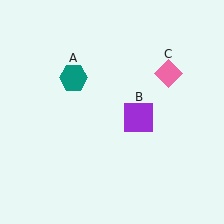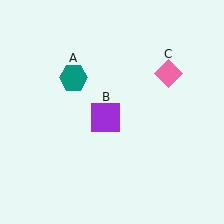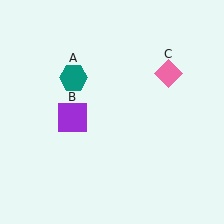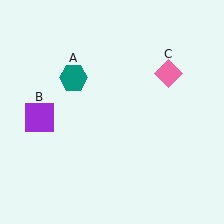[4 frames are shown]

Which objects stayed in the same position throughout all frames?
Teal hexagon (object A) and pink diamond (object C) remained stationary.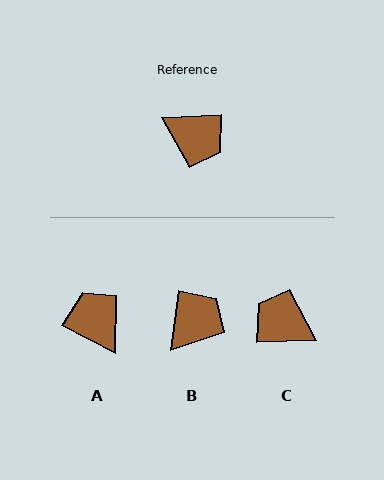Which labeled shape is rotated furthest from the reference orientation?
C, about 179 degrees away.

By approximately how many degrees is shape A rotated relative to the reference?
Approximately 150 degrees counter-clockwise.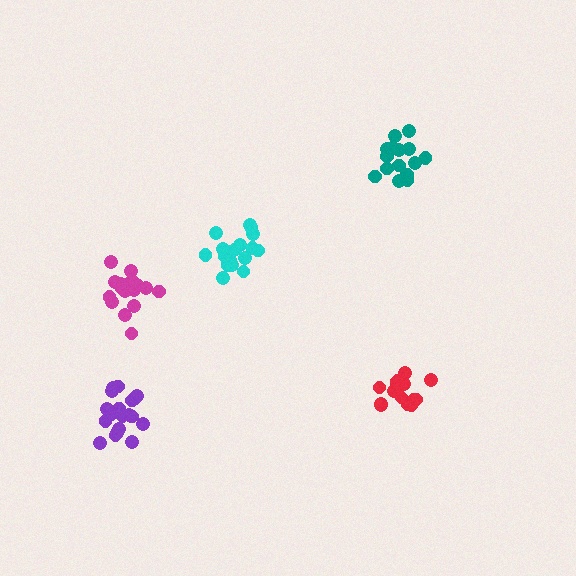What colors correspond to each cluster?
The clusters are colored: teal, red, purple, cyan, magenta.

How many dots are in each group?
Group 1: 15 dots, Group 2: 15 dots, Group 3: 20 dots, Group 4: 20 dots, Group 5: 17 dots (87 total).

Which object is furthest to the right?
The teal cluster is rightmost.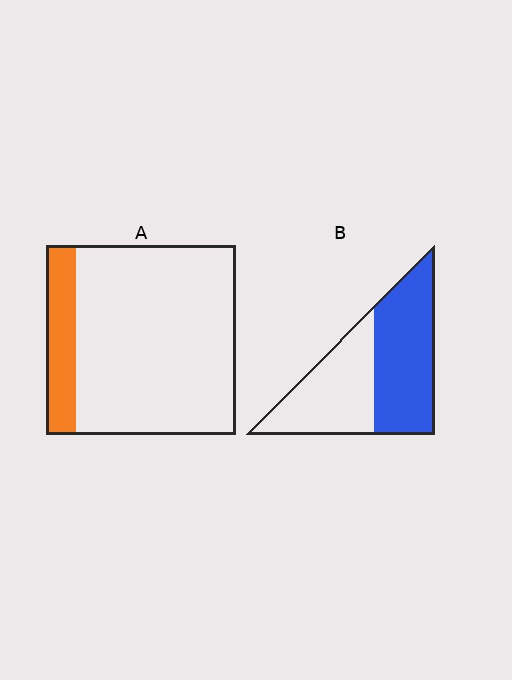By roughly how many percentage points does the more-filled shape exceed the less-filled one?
By roughly 40 percentage points (B over A).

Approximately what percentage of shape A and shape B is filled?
A is approximately 15% and B is approximately 55%.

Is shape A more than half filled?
No.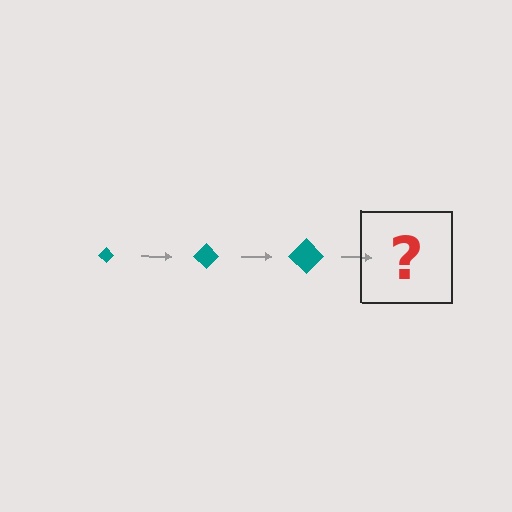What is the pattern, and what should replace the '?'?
The pattern is that the diamond gets progressively larger each step. The '?' should be a teal diamond, larger than the previous one.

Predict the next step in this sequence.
The next step is a teal diamond, larger than the previous one.